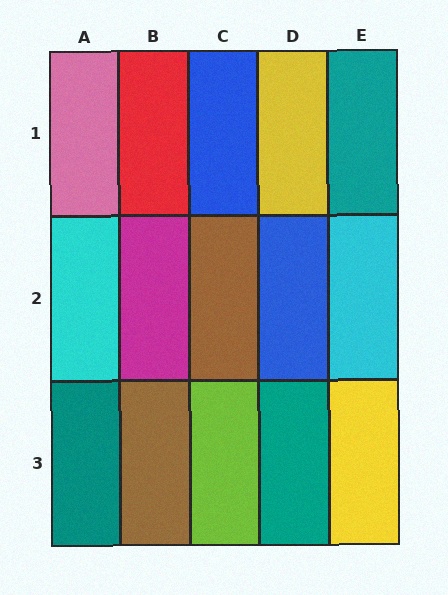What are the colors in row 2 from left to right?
Cyan, magenta, brown, blue, cyan.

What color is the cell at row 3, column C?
Lime.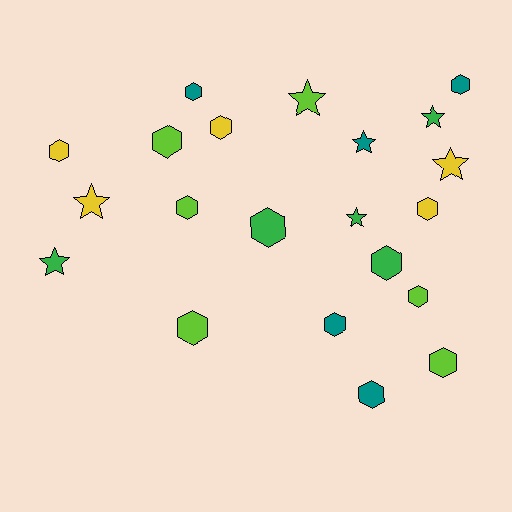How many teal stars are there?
There is 1 teal star.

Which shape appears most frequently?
Hexagon, with 14 objects.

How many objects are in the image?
There are 21 objects.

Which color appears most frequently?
Lime, with 6 objects.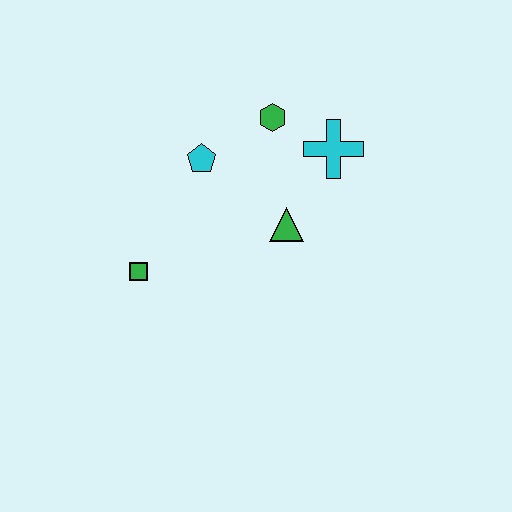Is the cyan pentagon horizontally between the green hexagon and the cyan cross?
No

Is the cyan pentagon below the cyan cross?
Yes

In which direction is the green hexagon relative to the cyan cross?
The green hexagon is to the left of the cyan cross.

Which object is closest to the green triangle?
The cyan cross is closest to the green triangle.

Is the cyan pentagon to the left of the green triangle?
Yes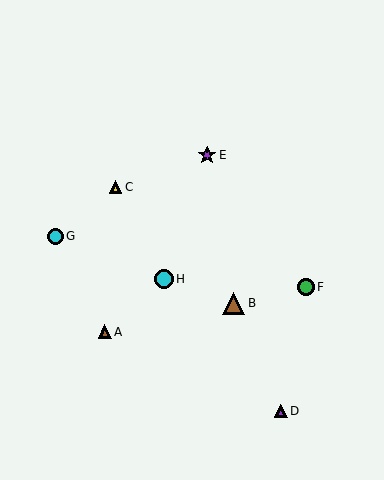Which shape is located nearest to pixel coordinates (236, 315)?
The brown triangle (labeled B) at (233, 303) is nearest to that location.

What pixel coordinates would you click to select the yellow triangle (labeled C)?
Click at (116, 187) to select the yellow triangle C.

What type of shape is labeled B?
Shape B is a brown triangle.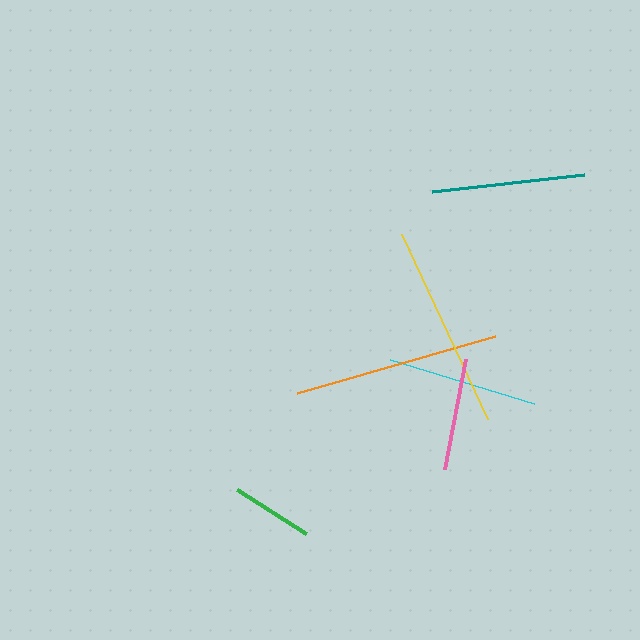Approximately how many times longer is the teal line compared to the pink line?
The teal line is approximately 1.4 times the length of the pink line.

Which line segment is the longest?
The orange line is the longest at approximately 205 pixels.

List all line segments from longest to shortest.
From longest to shortest: orange, yellow, teal, cyan, pink, green.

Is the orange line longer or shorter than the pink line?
The orange line is longer than the pink line.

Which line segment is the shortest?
The green line is the shortest at approximately 82 pixels.